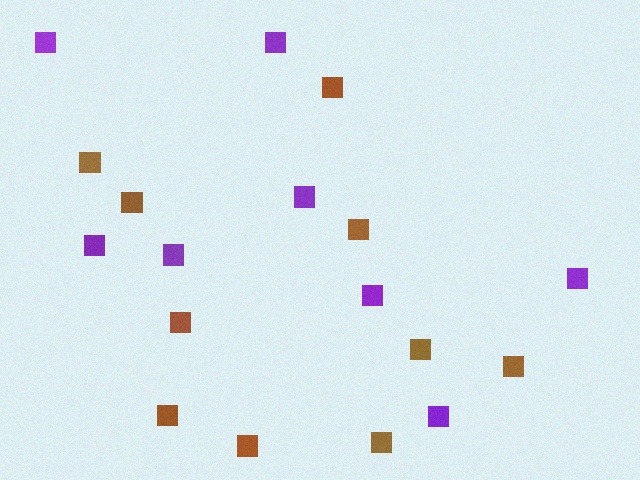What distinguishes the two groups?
There are 2 groups: one group of brown squares (10) and one group of purple squares (8).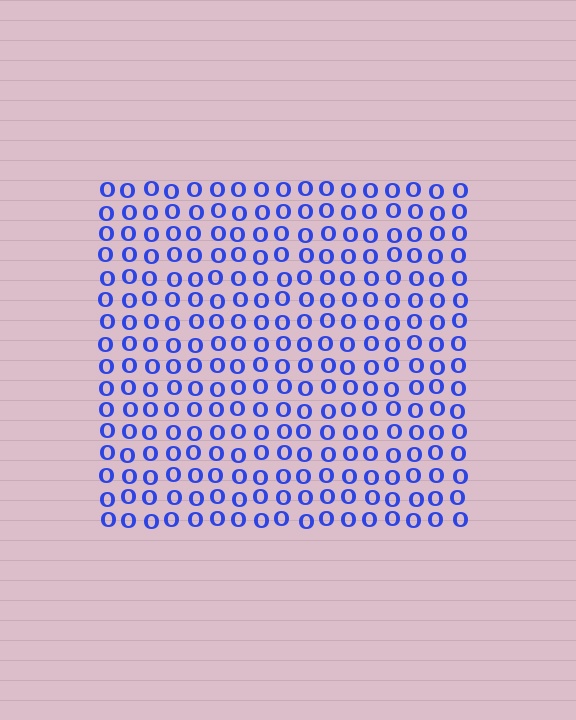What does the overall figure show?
The overall figure shows a square.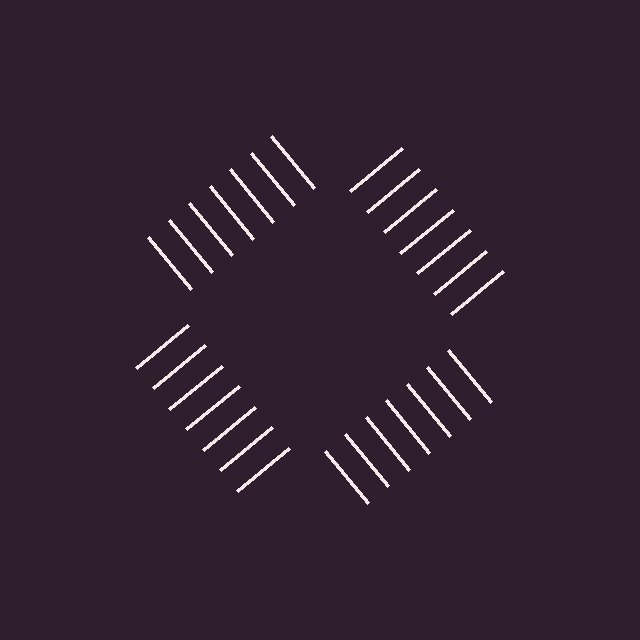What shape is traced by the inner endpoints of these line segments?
An illusory square — the line segments terminate on its edges but no continuous stroke is drawn.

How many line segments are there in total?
28 — 7 along each of the 4 edges.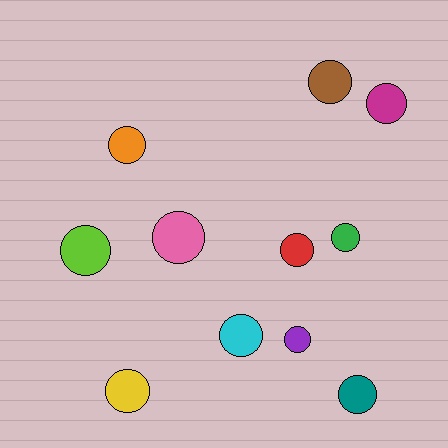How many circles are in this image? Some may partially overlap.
There are 11 circles.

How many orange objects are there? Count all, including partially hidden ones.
There is 1 orange object.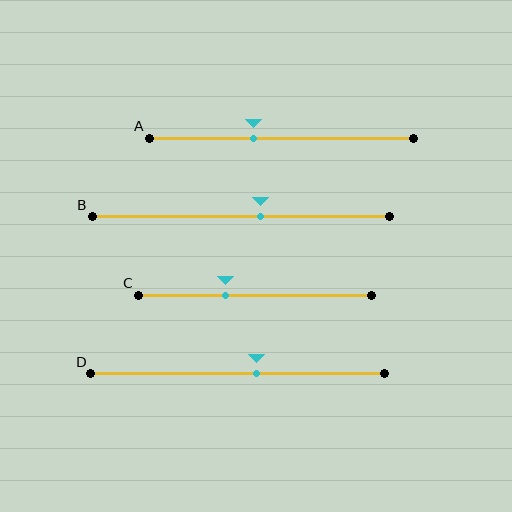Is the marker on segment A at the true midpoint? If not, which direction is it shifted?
No, the marker on segment A is shifted to the left by about 10% of the segment length.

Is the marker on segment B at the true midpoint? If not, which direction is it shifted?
No, the marker on segment B is shifted to the right by about 7% of the segment length.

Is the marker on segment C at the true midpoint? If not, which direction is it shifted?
No, the marker on segment C is shifted to the left by about 13% of the segment length.